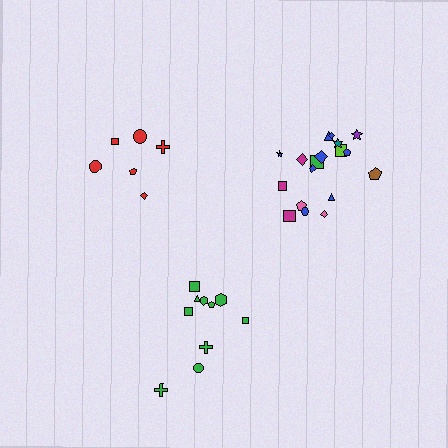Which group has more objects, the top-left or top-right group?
The top-right group.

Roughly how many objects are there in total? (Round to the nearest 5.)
Roughly 35 objects in total.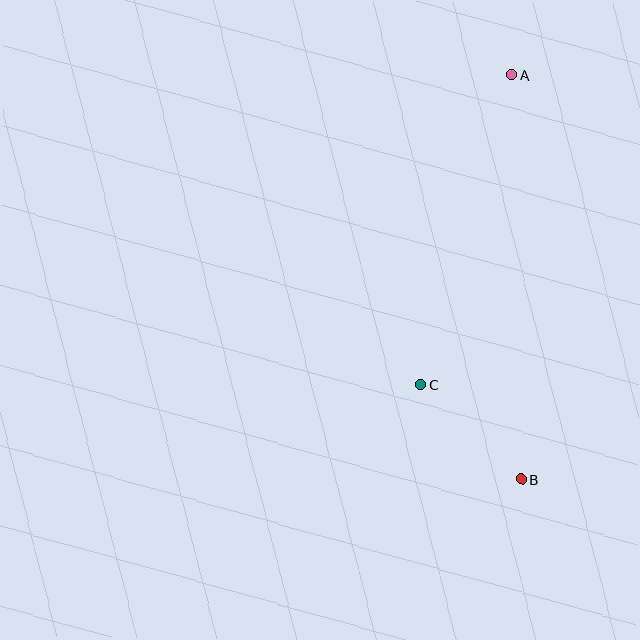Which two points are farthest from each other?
Points A and B are farthest from each other.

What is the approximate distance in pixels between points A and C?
The distance between A and C is approximately 323 pixels.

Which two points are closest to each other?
Points B and C are closest to each other.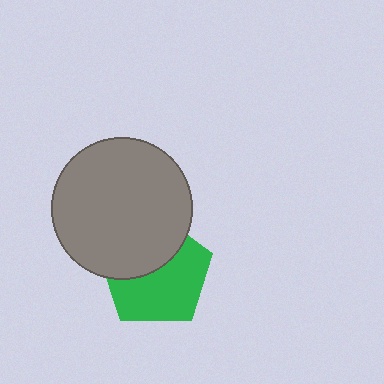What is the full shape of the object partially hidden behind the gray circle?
The partially hidden object is a green pentagon.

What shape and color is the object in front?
The object in front is a gray circle.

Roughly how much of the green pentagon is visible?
About half of it is visible (roughly 59%).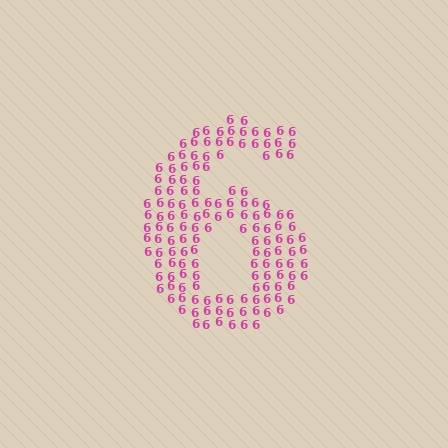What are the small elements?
The small elements are digit 6's.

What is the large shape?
The large shape is the digit 6.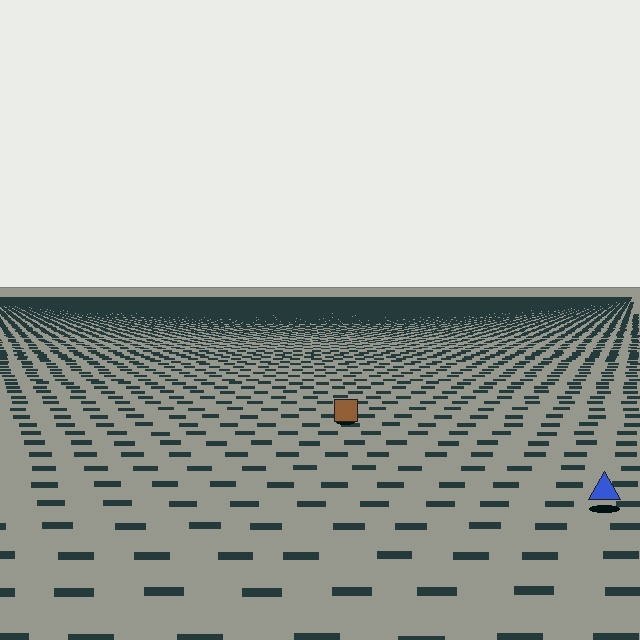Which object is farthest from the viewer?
The brown square is farthest from the viewer. It appears smaller and the ground texture around it is denser.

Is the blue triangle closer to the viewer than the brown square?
Yes. The blue triangle is closer — you can tell from the texture gradient: the ground texture is coarser near it.